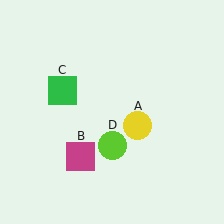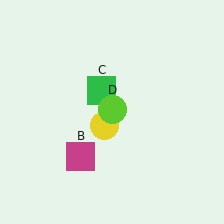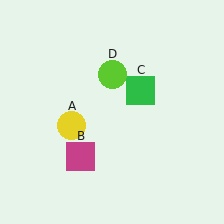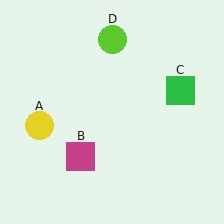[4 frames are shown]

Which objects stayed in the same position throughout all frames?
Magenta square (object B) remained stationary.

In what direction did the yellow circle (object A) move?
The yellow circle (object A) moved left.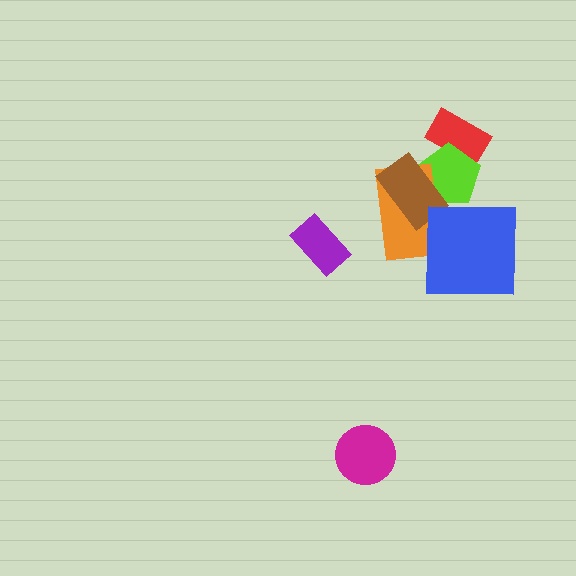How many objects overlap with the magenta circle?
0 objects overlap with the magenta circle.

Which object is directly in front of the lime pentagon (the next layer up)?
The orange rectangle is directly in front of the lime pentagon.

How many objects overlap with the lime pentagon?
3 objects overlap with the lime pentagon.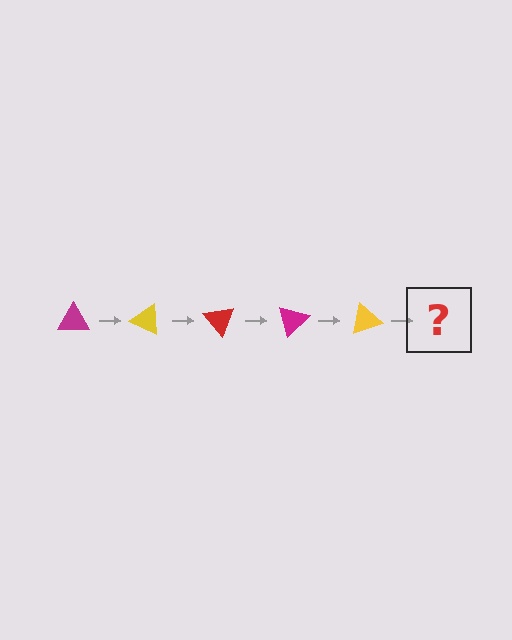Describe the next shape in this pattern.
It should be a red triangle, rotated 125 degrees from the start.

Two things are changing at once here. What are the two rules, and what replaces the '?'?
The two rules are that it rotates 25 degrees each step and the color cycles through magenta, yellow, and red. The '?' should be a red triangle, rotated 125 degrees from the start.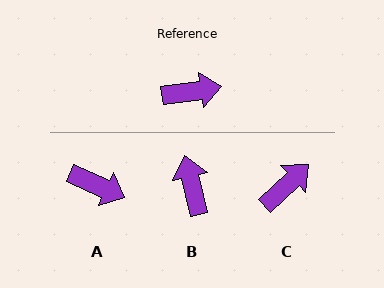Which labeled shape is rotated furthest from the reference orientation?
B, about 95 degrees away.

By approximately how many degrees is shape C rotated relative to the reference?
Approximately 35 degrees counter-clockwise.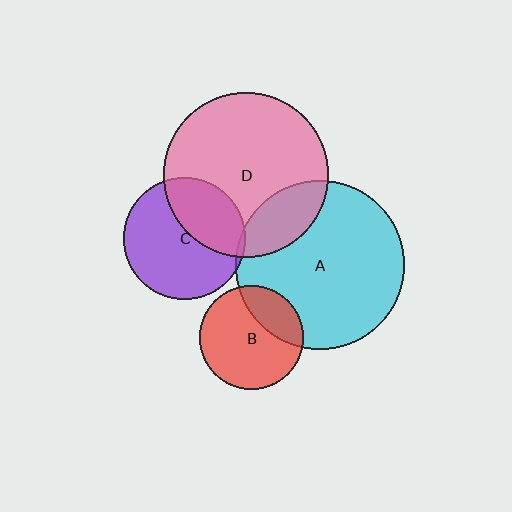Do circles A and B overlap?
Yes.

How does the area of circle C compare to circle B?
Approximately 1.4 times.